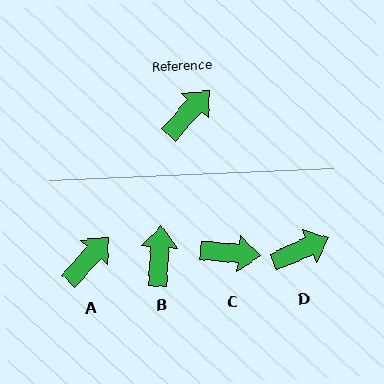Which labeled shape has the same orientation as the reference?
A.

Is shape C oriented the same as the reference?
No, it is off by about 54 degrees.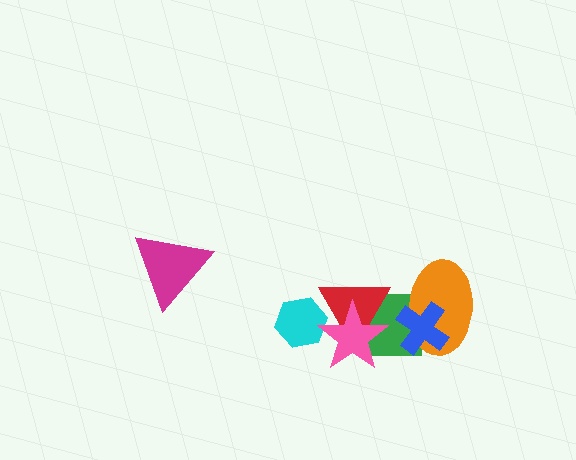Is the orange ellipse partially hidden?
Yes, it is partially covered by another shape.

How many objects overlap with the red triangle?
3 objects overlap with the red triangle.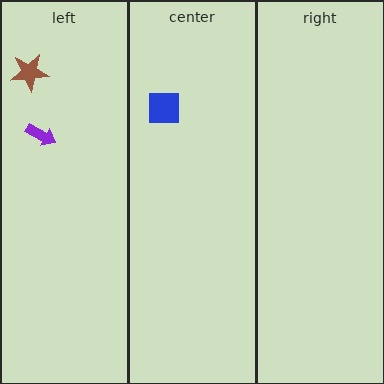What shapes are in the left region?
The brown star, the purple arrow.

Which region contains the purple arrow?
The left region.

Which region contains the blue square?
The center region.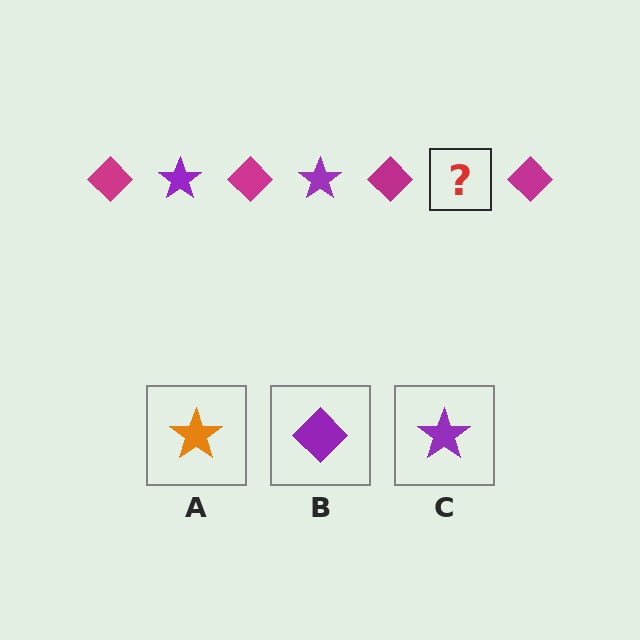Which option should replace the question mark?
Option C.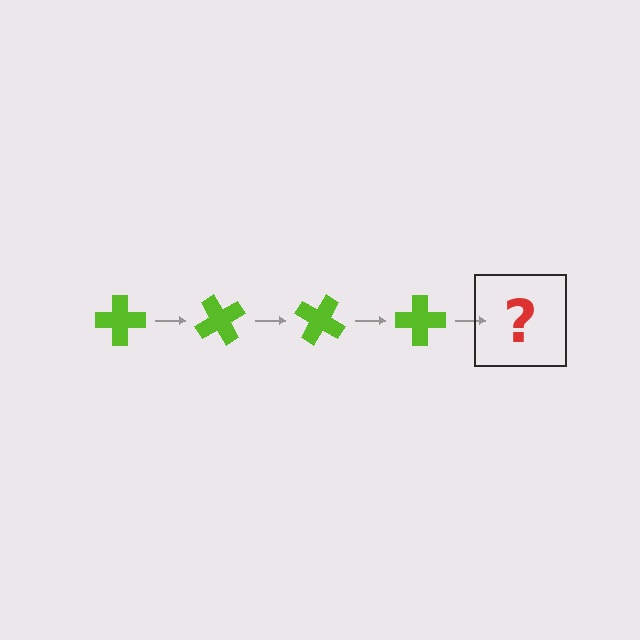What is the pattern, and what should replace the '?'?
The pattern is that the cross rotates 60 degrees each step. The '?' should be a lime cross rotated 240 degrees.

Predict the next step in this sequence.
The next step is a lime cross rotated 240 degrees.